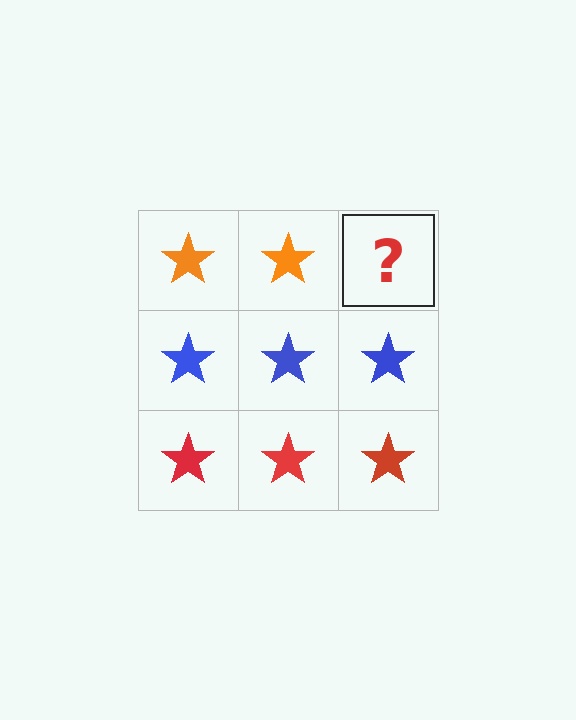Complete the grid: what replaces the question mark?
The question mark should be replaced with an orange star.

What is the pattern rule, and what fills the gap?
The rule is that each row has a consistent color. The gap should be filled with an orange star.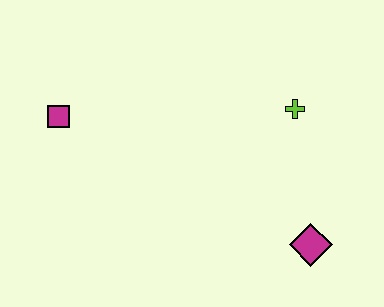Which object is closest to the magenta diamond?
The lime cross is closest to the magenta diamond.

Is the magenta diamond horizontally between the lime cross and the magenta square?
No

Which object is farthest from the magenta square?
The magenta diamond is farthest from the magenta square.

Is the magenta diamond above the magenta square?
No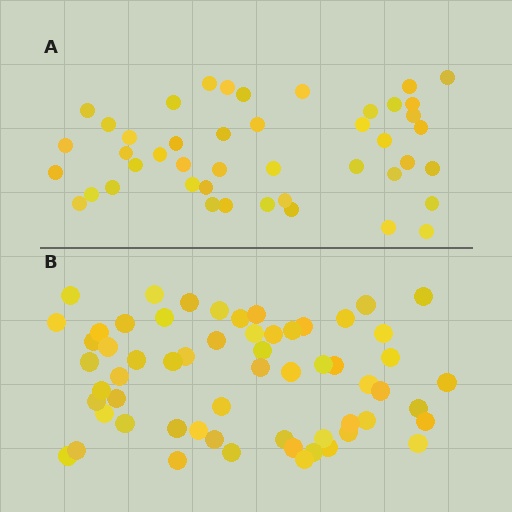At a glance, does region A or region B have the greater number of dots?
Region B (the bottom region) has more dots.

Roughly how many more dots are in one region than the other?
Region B has approximately 15 more dots than region A.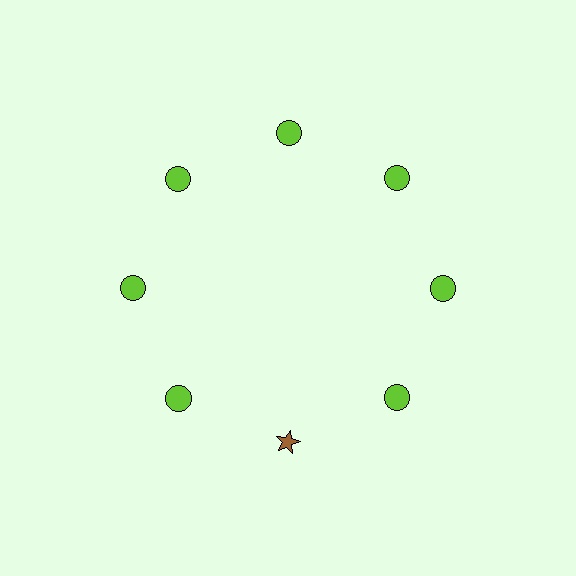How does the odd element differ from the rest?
It differs in both color (brown instead of lime) and shape (star instead of circle).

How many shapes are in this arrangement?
There are 8 shapes arranged in a ring pattern.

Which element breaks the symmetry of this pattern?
The brown star at roughly the 6 o'clock position breaks the symmetry. All other shapes are lime circles.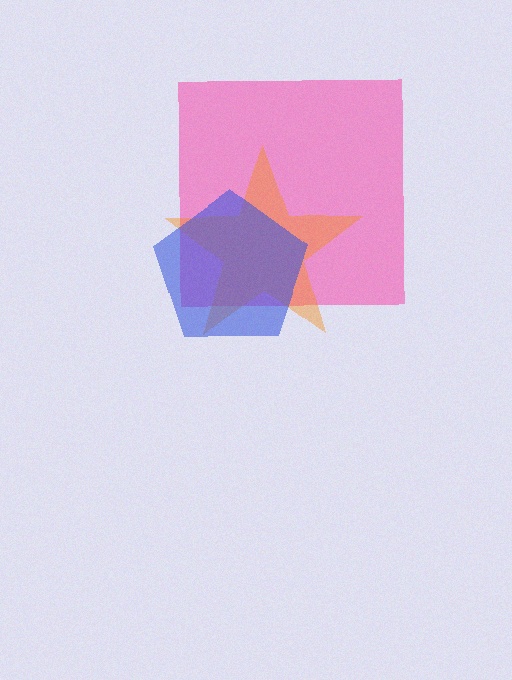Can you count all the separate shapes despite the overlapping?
Yes, there are 3 separate shapes.